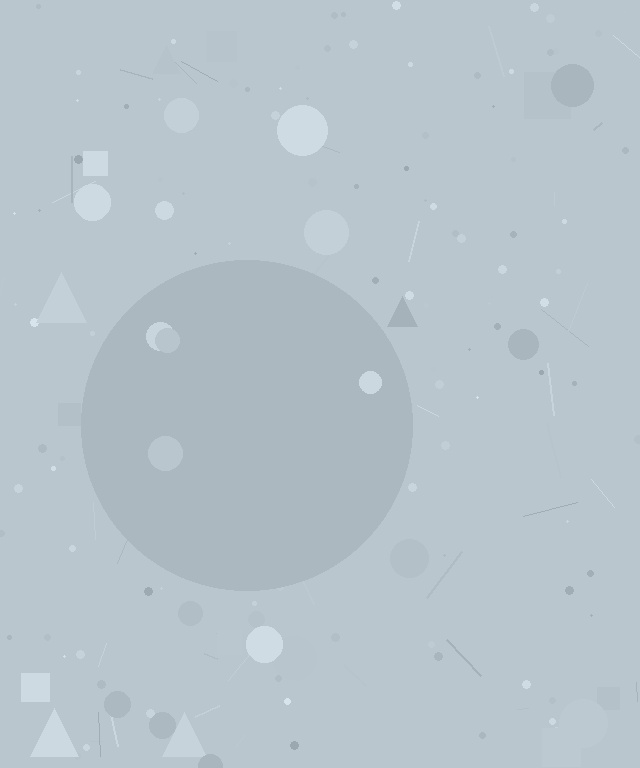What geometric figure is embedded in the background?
A circle is embedded in the background.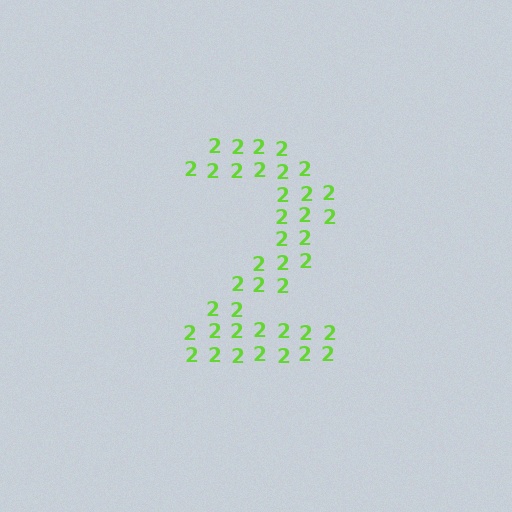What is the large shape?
The large shape is the digit 2.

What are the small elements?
The small elements are digit 2's.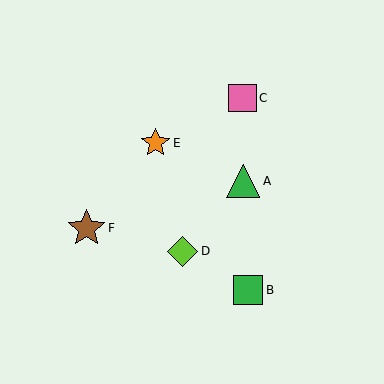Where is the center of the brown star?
The center of the brown star is at (87, 228).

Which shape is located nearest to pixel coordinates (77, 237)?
The brown star (labeled F) at (87, 228) is nearest to that location.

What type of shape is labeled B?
Shape B is a green square.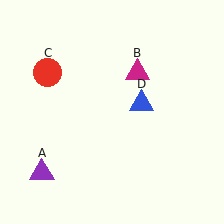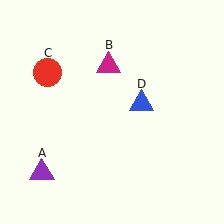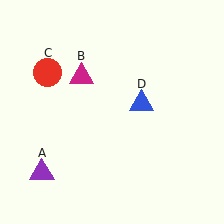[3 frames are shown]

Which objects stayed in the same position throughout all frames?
Purple triangle (object A) and red circle (object C) and blue triangle (object D) remained stationary.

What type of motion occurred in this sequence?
The magenta triangle (object B) rotated counterclockwise around the center of the scene.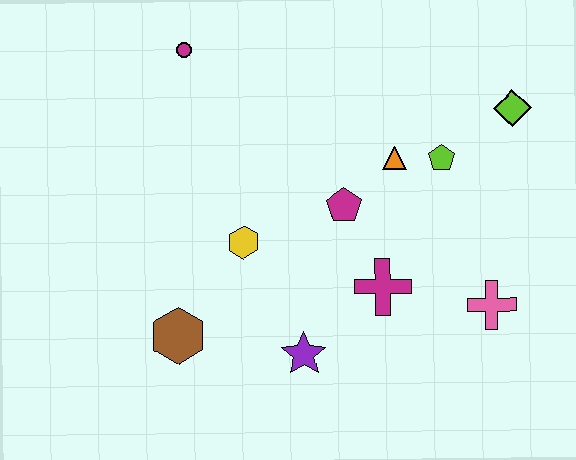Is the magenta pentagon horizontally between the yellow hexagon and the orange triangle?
Yes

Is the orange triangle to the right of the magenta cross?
Yes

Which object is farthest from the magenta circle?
The pink cross is farthest from the magenta circle.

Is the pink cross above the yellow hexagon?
No